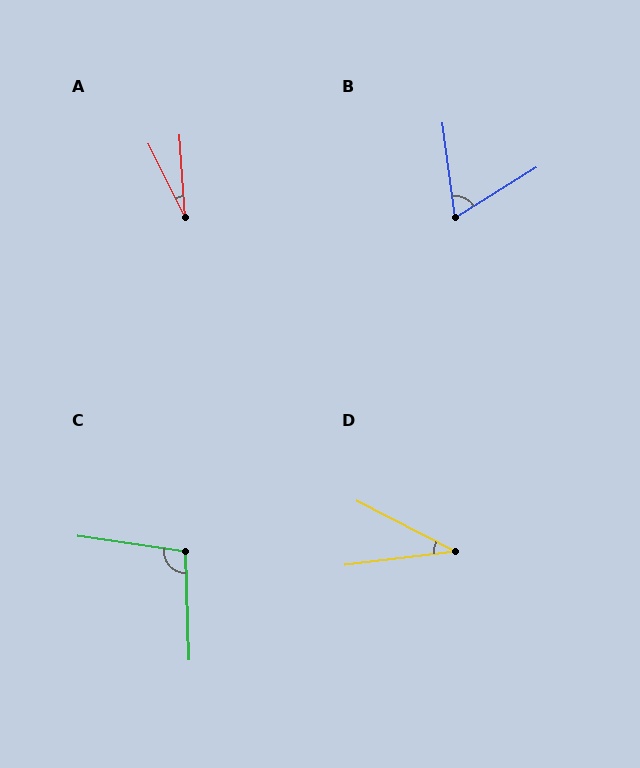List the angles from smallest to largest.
A (22°), D (34°), B (66°), C (100°).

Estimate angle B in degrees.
Approximately 66 degrees.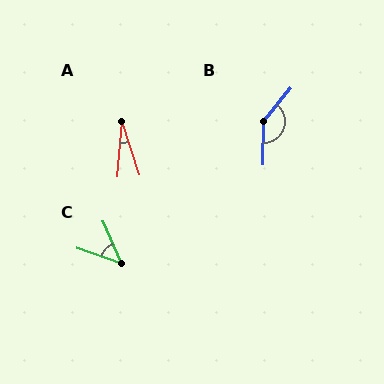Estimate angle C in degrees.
Approximately 47 degrees.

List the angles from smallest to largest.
A (23°), C (47°), B (140°).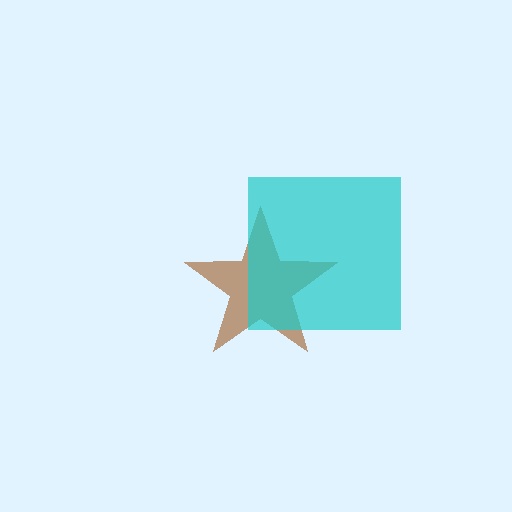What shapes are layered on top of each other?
The layered shapes are: a brown star, a cyan square.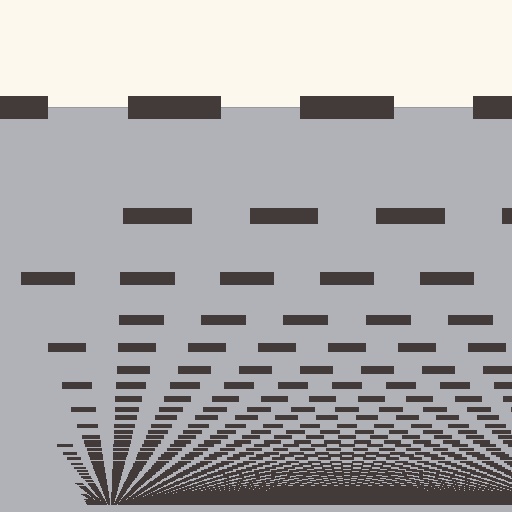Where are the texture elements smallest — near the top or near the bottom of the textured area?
Near the bottom.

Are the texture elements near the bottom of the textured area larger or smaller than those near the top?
Smaller. The gradient is inverted — elements near the bottom are smaller and denser.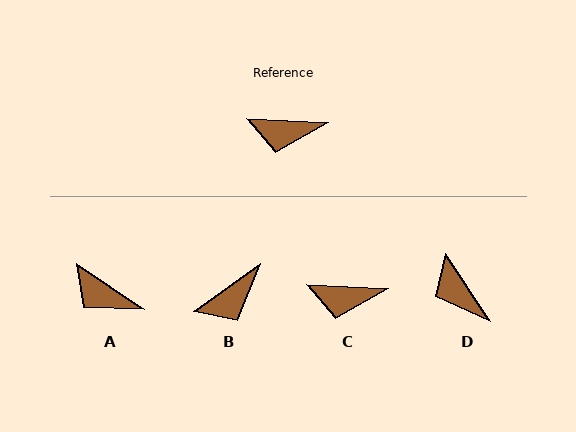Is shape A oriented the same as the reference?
No, it is off by about 32 degrees.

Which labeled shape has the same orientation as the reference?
C.